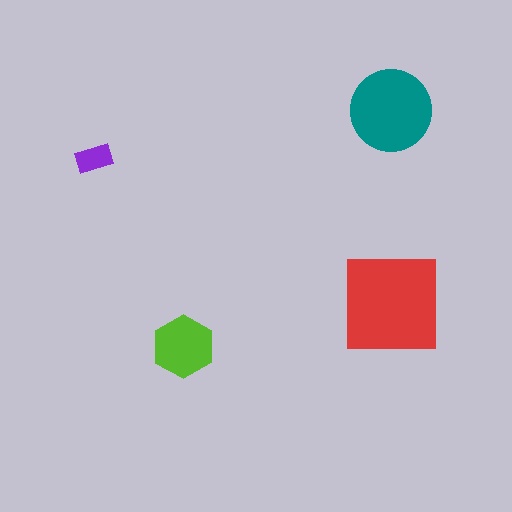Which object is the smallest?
The purple rectangle.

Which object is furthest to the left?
The purple rectangle is leftmost.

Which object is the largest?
The red square.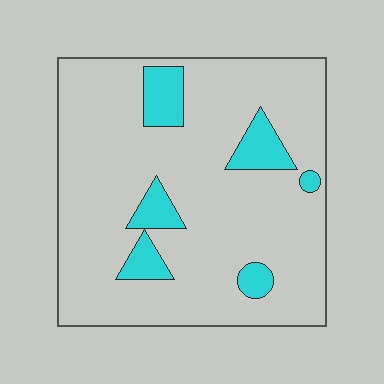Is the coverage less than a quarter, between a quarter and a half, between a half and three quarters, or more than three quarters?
Less than a quarter.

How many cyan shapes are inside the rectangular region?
6.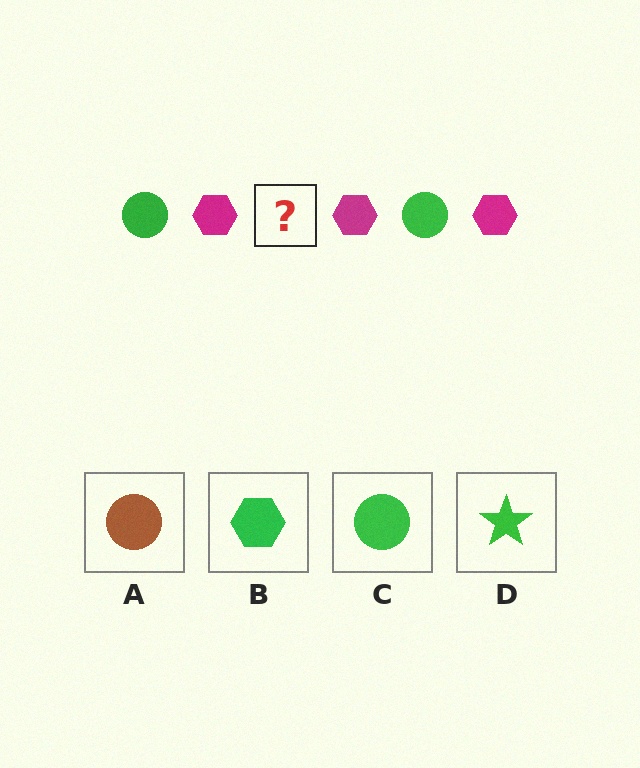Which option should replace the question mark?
Option C.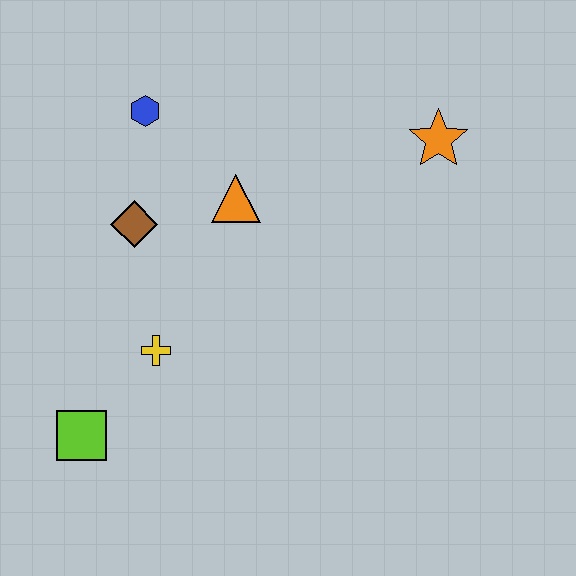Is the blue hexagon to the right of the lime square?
Yes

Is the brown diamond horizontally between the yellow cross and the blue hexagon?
No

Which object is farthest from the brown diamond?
The orange star is farthest from the brown diamond.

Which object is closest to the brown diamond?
The orange triangle is closest to the brown diamond.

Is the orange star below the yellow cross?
No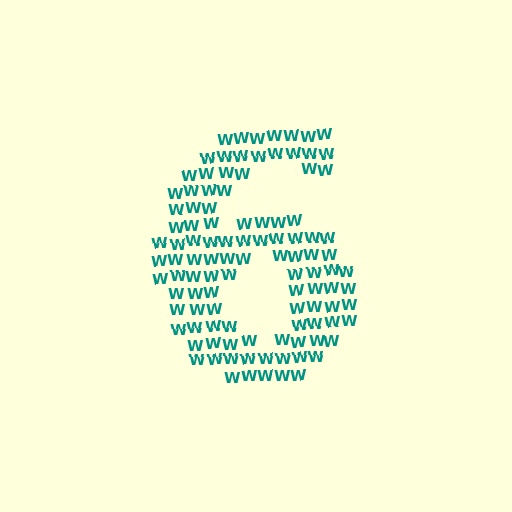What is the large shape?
The large shape is the digit 6.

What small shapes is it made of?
It is made of small letter W's.